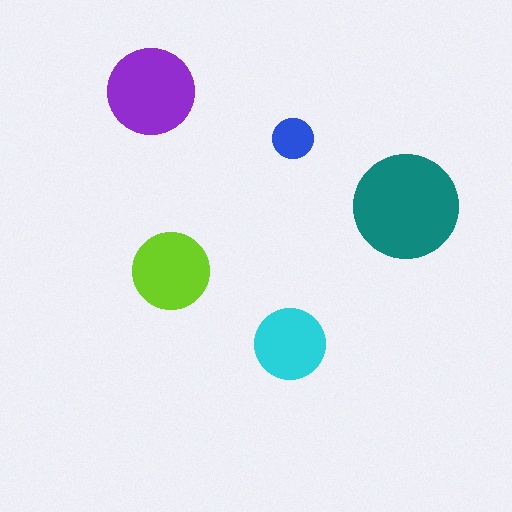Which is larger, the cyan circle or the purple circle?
The purple one.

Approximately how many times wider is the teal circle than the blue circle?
About 2.5 times wider.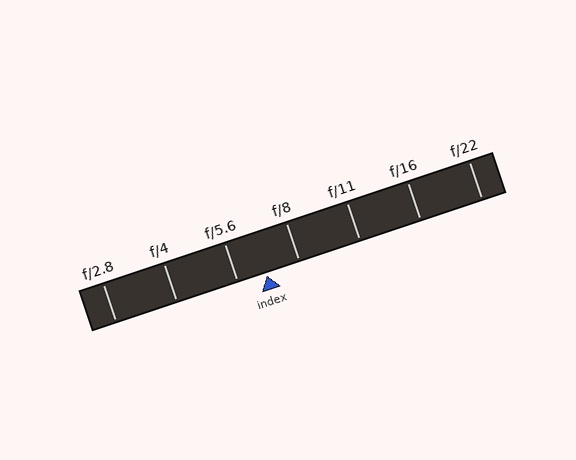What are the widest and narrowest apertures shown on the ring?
The widest aperture shown is f/2.8 and the narrowest is f/22.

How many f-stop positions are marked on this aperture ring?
There are 7 f-stop positions marked.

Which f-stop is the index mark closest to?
The index mark is closest to f/5.6.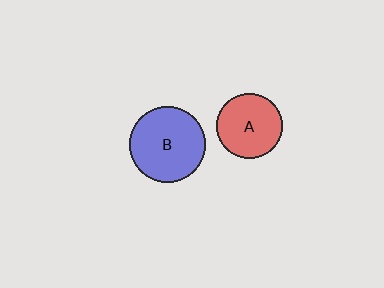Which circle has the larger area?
Circle B (blue).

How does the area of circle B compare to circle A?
Approximately 1.4 times.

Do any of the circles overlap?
No, none of the circles overlap.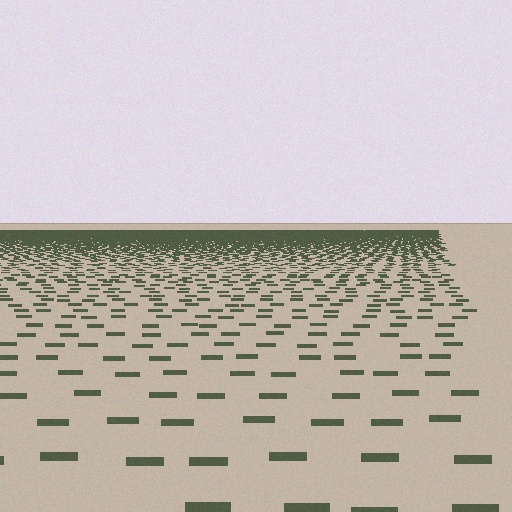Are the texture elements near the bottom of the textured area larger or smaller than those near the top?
Larger. Near the bottom, elements are closer to the viewer and appear at a bigger on-screen size.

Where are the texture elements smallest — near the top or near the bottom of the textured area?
Near the top.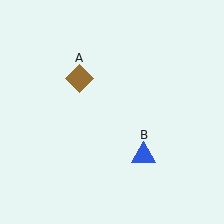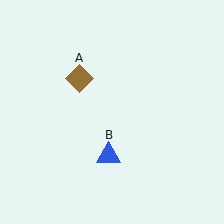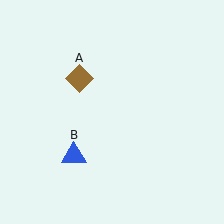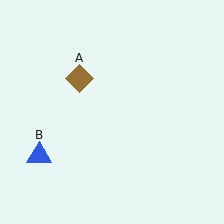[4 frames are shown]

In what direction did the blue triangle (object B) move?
The blue triangle (object B) moved left.